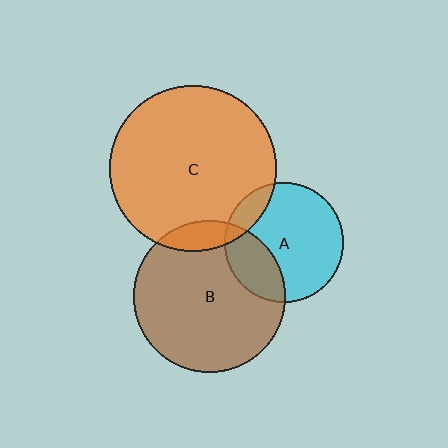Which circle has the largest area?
Circle C (orange).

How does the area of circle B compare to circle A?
Approximately 1.6 times.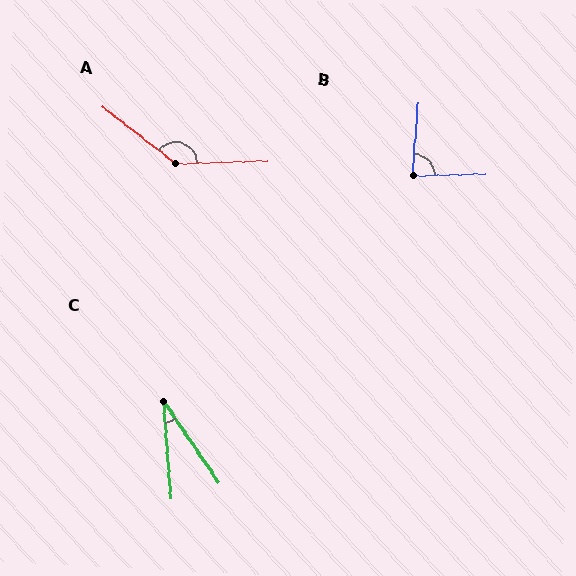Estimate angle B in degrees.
Approximately 84 degrees.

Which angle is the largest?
A, at approximately 140 degrees.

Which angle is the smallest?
C, at approximately 30 degrees.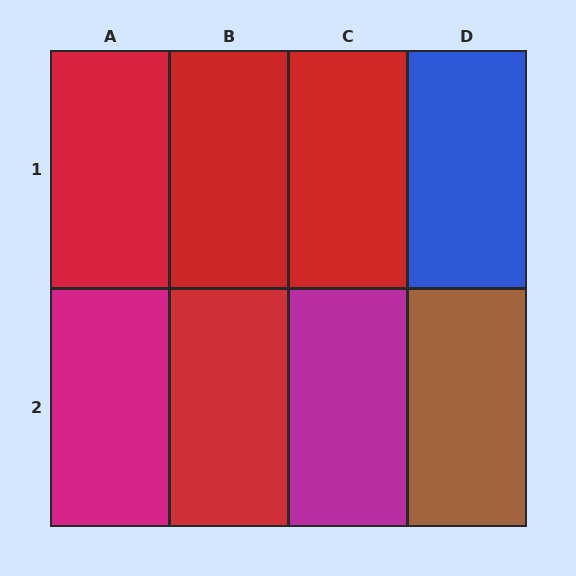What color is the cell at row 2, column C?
Magenta.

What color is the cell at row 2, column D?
Brown.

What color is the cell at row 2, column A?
Magenta.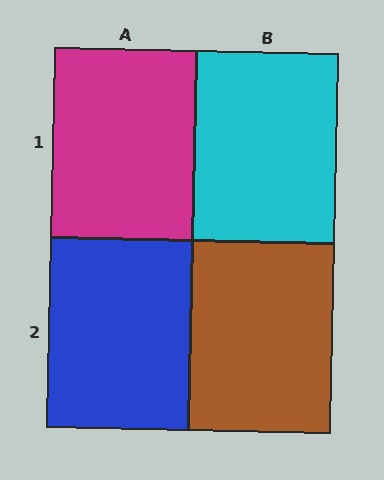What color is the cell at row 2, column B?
Brown.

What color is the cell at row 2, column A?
Blue.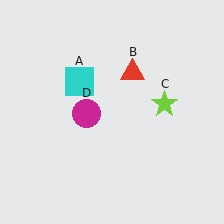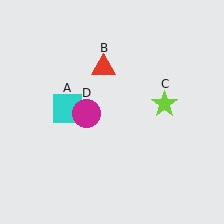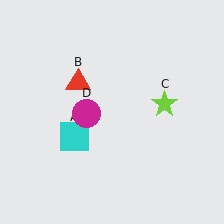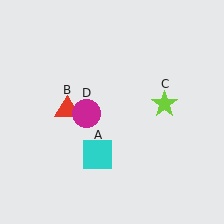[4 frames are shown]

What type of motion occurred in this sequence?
The cyan square (object A), red triangle (object B) rotated counterclockwise around the center of the scene.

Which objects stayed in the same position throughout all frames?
Lime star (object C) and magenta circle (object D) remained stationary.